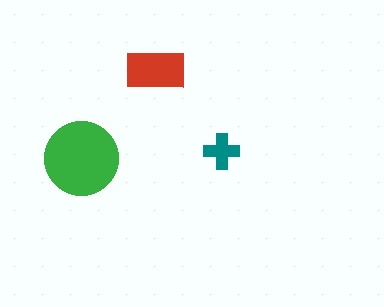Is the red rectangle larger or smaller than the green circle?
Smaller.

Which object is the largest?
The green circle.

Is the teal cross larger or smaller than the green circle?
Smaller.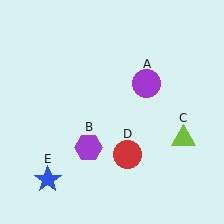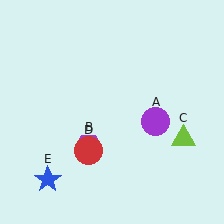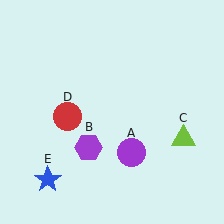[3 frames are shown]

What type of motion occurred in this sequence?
The purple circle (object A), red circle (object D) rotated clockwise around the center of the scene.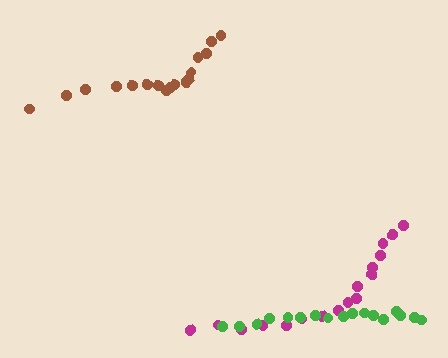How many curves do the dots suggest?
There are 3 distinct paths.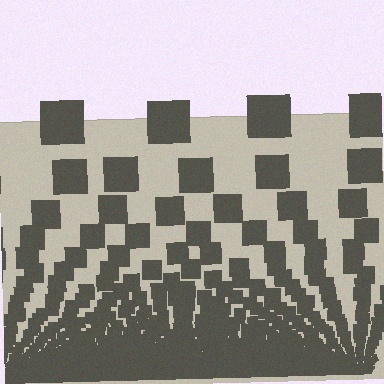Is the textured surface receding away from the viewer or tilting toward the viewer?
The surface appears to tilt toward the viewer. Texture elements get larger and sparser toward the top.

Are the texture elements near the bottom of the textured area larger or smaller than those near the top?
Smaller. The gradient is inverted — elements near the bottom are smaller and denser.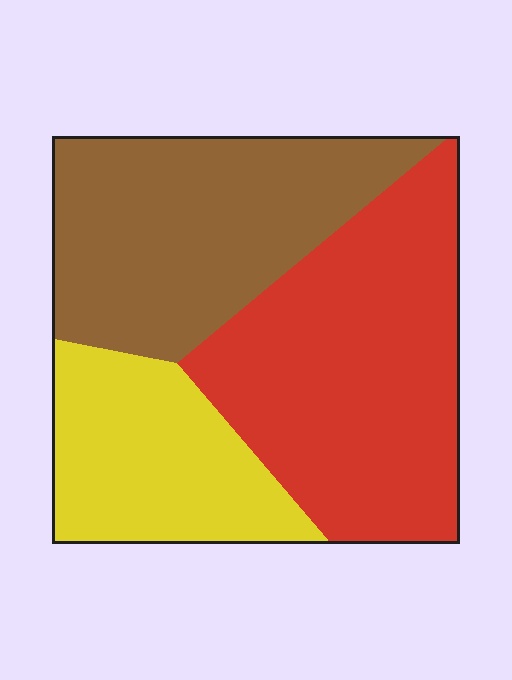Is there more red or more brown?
Red.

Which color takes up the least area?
Yellow, at roughly 25%.